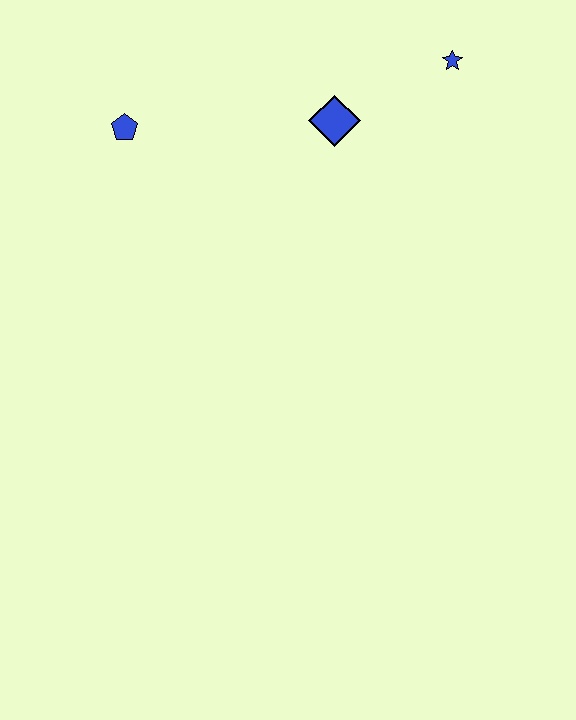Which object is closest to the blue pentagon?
The blue diamond is closest to the blue pentagon.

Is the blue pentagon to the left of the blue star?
Yes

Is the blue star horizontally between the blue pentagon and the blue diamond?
No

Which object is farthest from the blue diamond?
The blue pentagon is farthest from the blue diamond.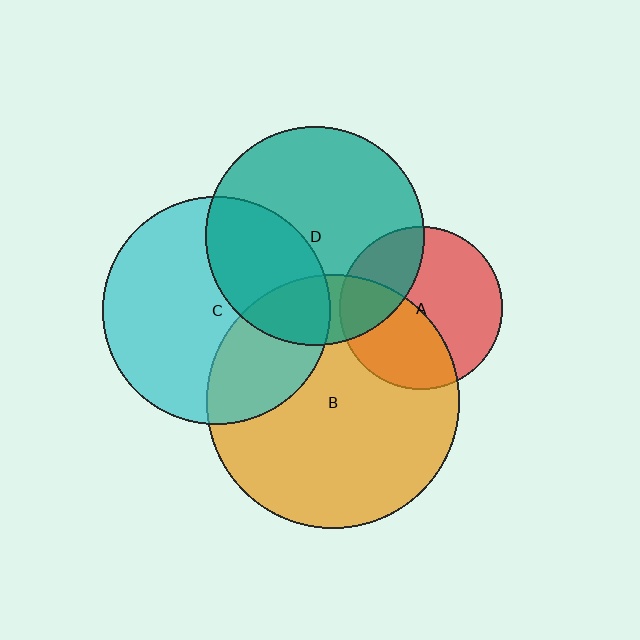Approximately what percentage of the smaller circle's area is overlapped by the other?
Approximately 20%.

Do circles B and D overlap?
Yes.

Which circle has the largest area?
Circle B (orange).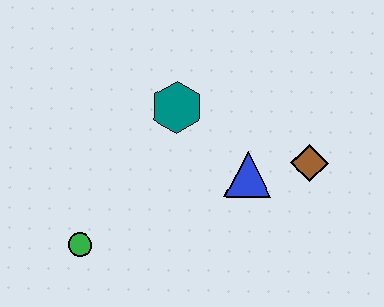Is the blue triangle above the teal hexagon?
No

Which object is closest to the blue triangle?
The brown diamond is closest to the blue triangle.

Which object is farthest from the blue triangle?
The green circle is farthest from the blue triangle.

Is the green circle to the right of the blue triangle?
No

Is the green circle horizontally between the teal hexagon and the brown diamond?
No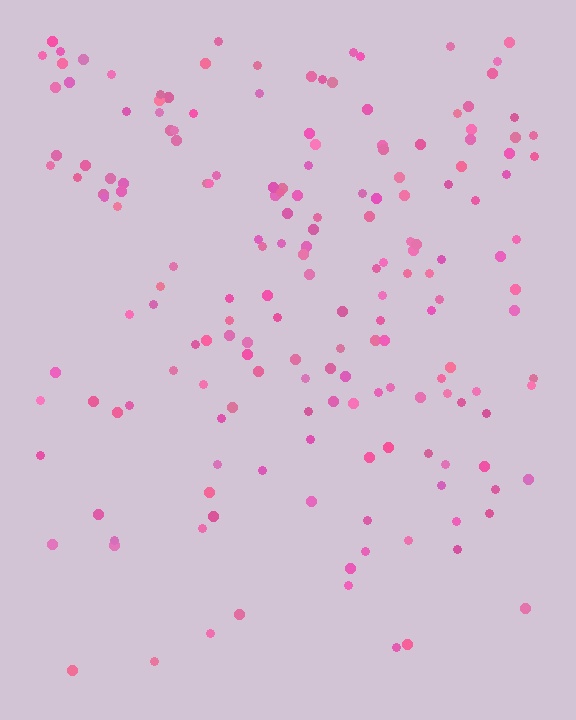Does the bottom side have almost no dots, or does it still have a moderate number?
Still a moderate number, just noticeably fewer than the top.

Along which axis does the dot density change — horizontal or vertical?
Vertical.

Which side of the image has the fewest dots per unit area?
The bottom.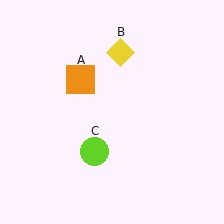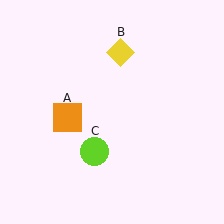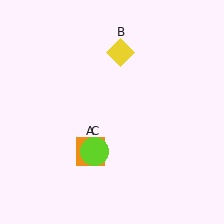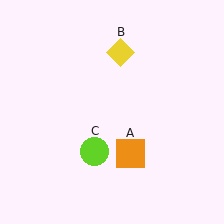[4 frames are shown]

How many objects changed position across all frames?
1 object changed position: orange square (object A).